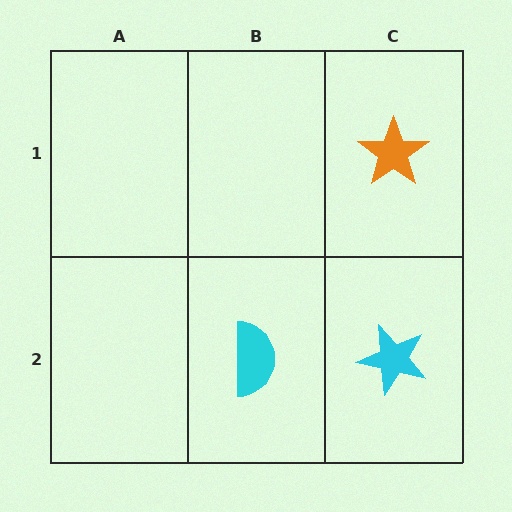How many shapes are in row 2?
2 shapes.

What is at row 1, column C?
An orange star.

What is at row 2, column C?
A cyan star.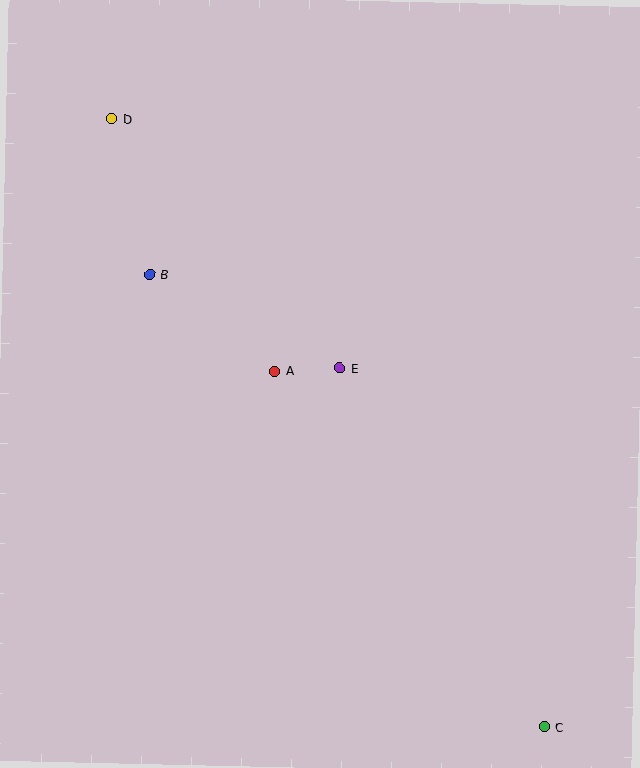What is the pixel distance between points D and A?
The distance between D and A is 301 pixels.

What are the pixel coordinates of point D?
Point D is at (112, 119).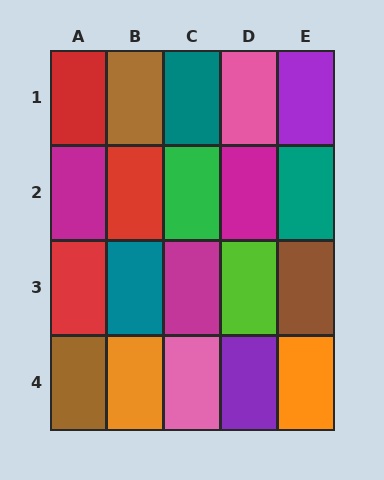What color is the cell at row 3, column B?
Teal.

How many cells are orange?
2 cells are orange.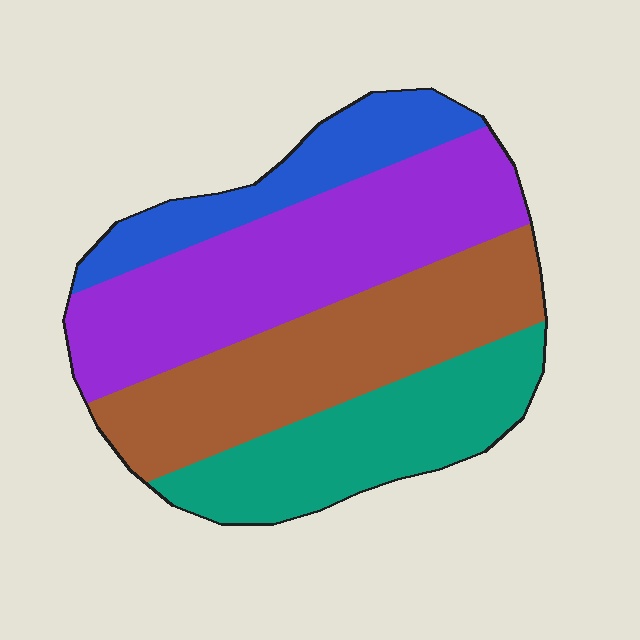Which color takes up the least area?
Blue, at roughly 15%.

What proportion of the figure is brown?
Brown covers 29% of the figure.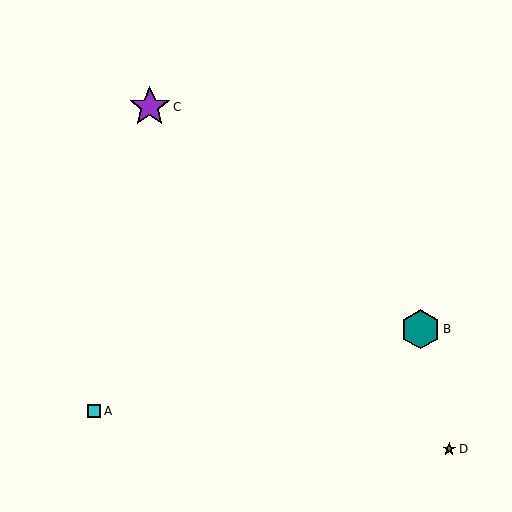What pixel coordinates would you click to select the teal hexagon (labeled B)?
Click at (420, 329) to select the teal hexagon B.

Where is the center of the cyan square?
The center of the cyan square is at (94, 411).